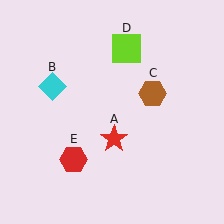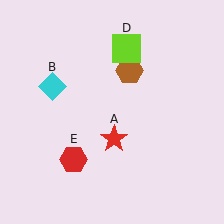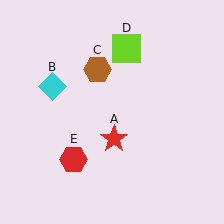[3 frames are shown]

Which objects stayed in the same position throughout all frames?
Red star (object A) and cyan diamond (object B) and lime square (object D) and red hexagon (object E) remained stationary.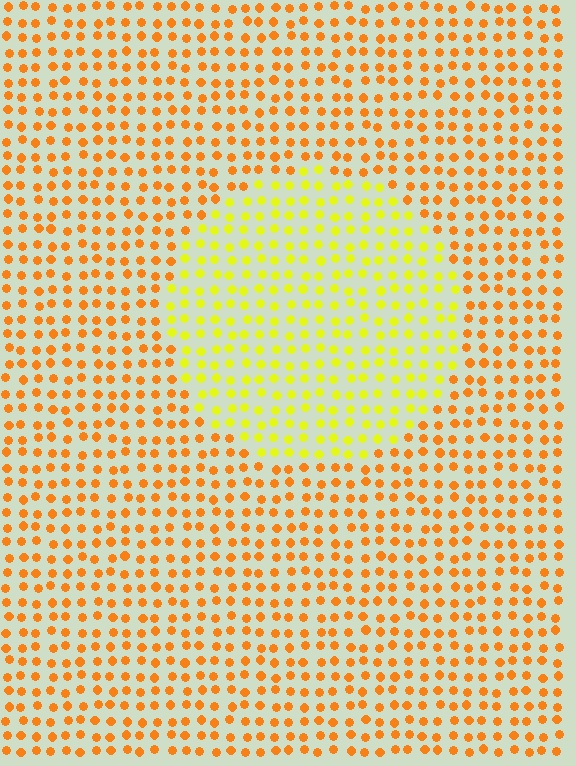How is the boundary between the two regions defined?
The boundary is defined purely by a slight shift in hue (about 37 degrees). Spacing, size, and orientation are identical on both sides.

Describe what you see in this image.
The image is filled with small orange elements in a uniform arrangement. A circle-shaped region is visible where the elements are tinted to a slightly different hue, forming a subtle color boundary.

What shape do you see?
I see a circle.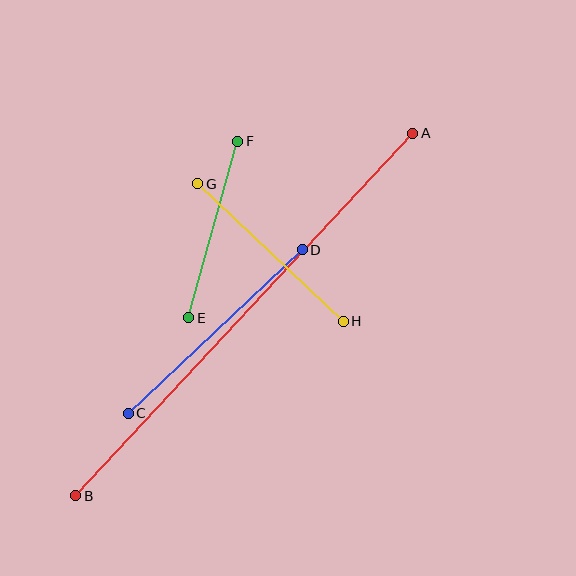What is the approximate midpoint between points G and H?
The midpoint is at approximately (270, 253) pixels.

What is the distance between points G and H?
The distance is approximately 200 pixels.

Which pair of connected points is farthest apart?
Points A and B are farthest apart.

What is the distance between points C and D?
The distance is approximately 238 pixels.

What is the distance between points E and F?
The distance is approximately 183 pixels.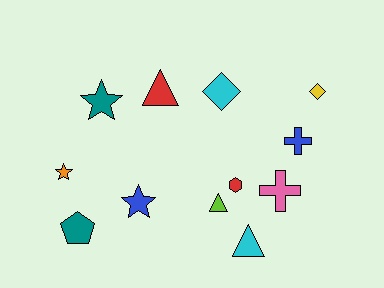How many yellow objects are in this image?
There is 1 yellow object.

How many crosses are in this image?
There are 2 crosses.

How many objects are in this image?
There are 12 objects.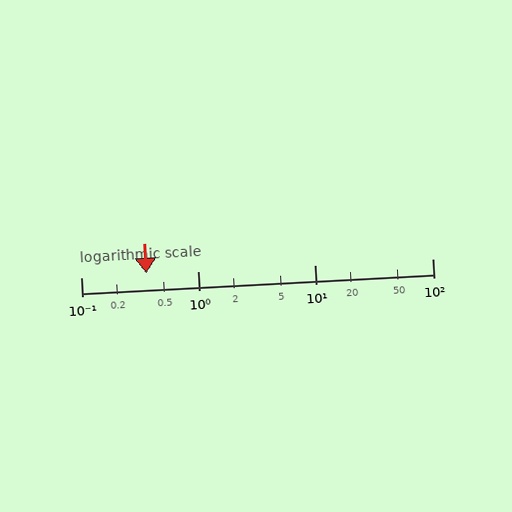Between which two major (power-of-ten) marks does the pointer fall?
The pointer is between 0.1 and 1.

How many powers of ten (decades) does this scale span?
The scale spans 3 decades, from 0.1 to 100.